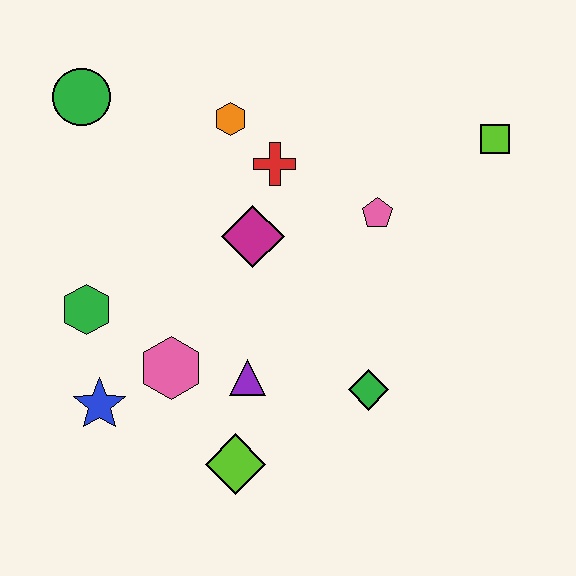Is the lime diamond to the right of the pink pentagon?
No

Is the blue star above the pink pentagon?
No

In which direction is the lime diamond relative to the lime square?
The lime diamond is below the lime square.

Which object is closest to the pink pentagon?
The red cross is closest to the pink pentagon.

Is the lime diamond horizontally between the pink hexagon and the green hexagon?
No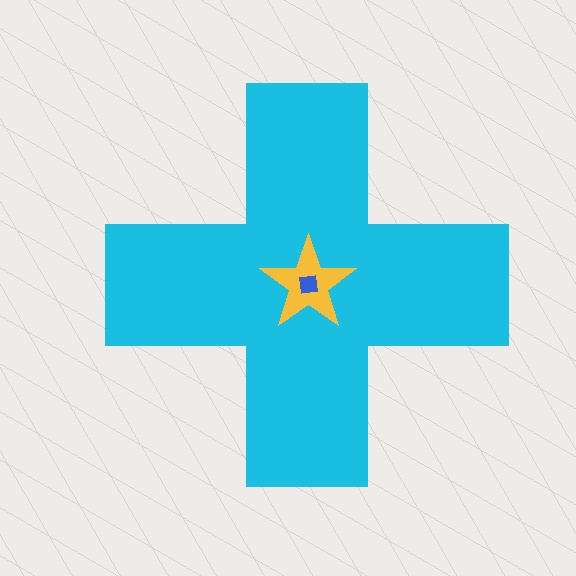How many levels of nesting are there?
3.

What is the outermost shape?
The cyan cross.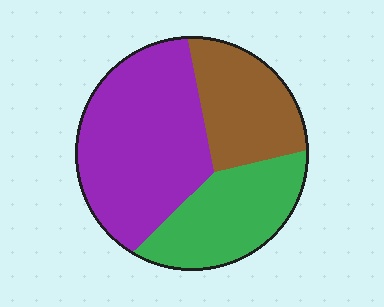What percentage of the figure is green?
Green takes up about one quarter (1/4) of the figure.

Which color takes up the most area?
Purple, at roughly 45%.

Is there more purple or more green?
Purple.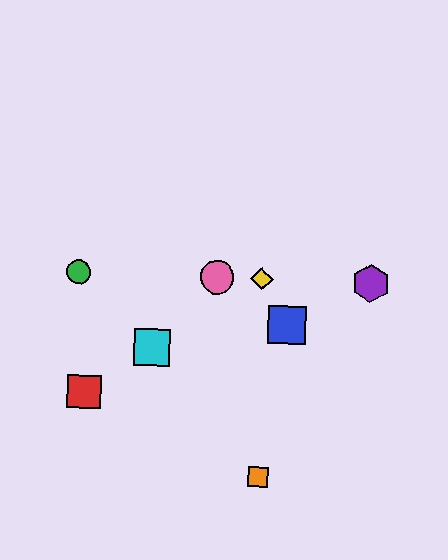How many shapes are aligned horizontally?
4 shapes (the green circle, the yellow diamond, the purple hexagon, the pink circle) are aligned horizontally.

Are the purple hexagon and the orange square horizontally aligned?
No, the purple hexagon is at y≈283 and the orange square is at y≈477.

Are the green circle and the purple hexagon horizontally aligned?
Yes, both are at y≈272.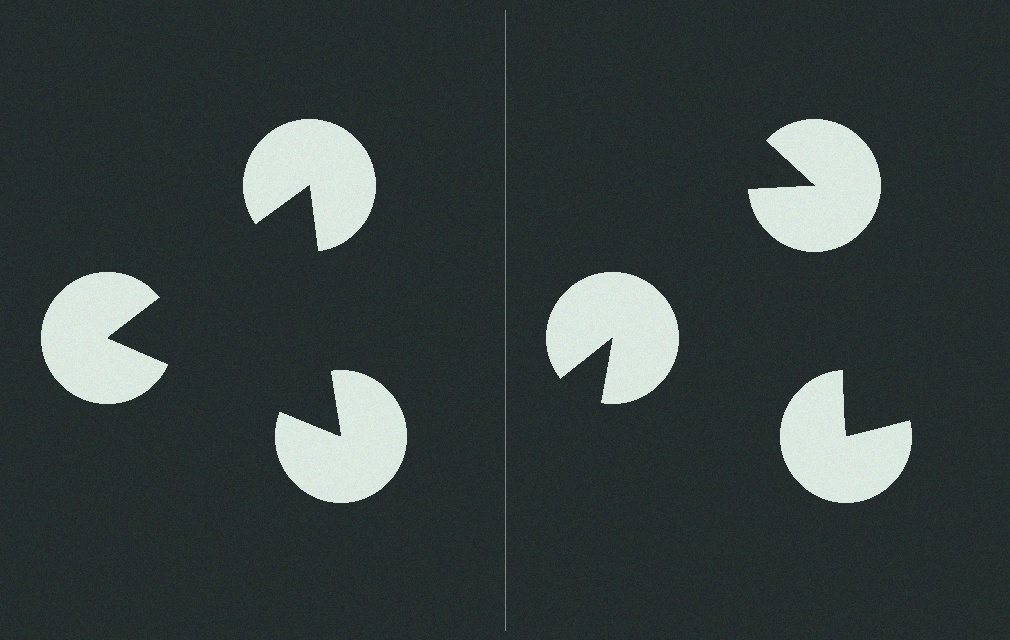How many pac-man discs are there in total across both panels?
6 — 3 on each side.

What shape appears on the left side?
An illusory triangle.